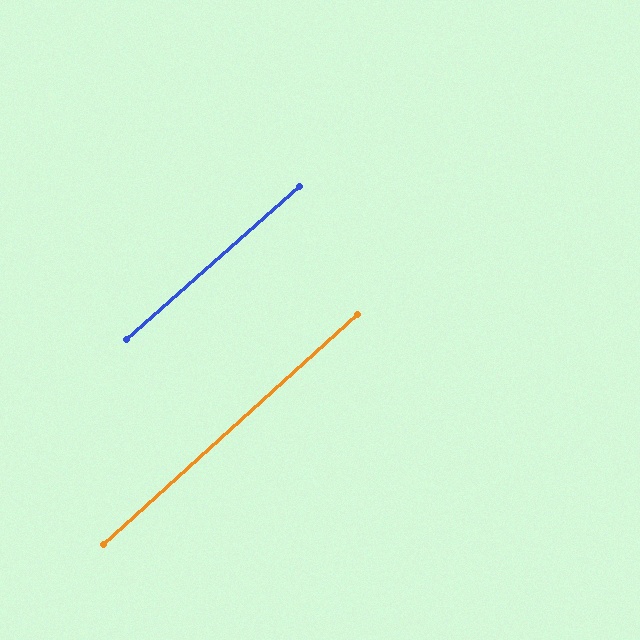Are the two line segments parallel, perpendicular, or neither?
Parallel — their directions differ by only 0.8°.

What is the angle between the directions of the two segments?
Approximately 1 degree.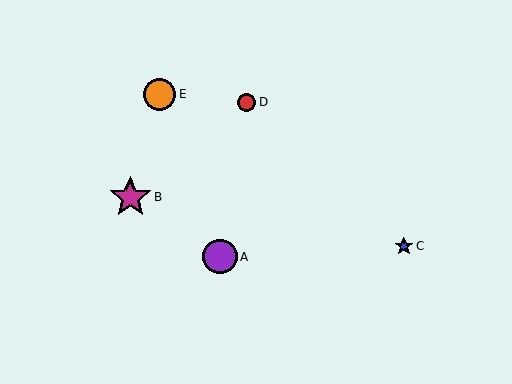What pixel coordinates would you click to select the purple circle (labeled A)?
Click at (220, 257) to select the purple circle A.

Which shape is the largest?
The magenta star (labeled B) is the largest.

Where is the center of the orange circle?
The center of the orange circle is at (160, 94).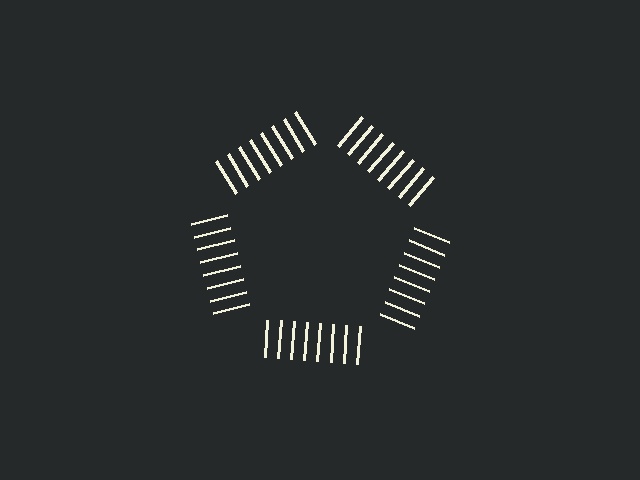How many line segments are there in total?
40 — 8 along each of the 5 edges.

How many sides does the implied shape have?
5 sides — the line-ends trace a pentagon.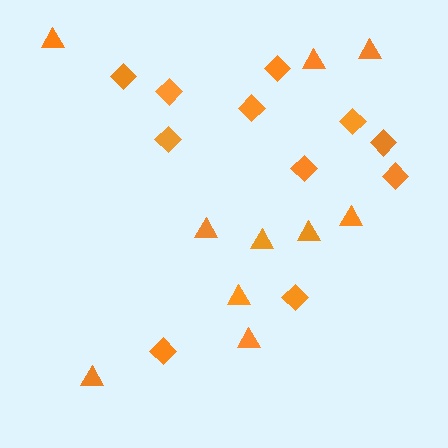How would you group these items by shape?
There are 2 groups: one group of diamonds (11) and one group of triangles (10).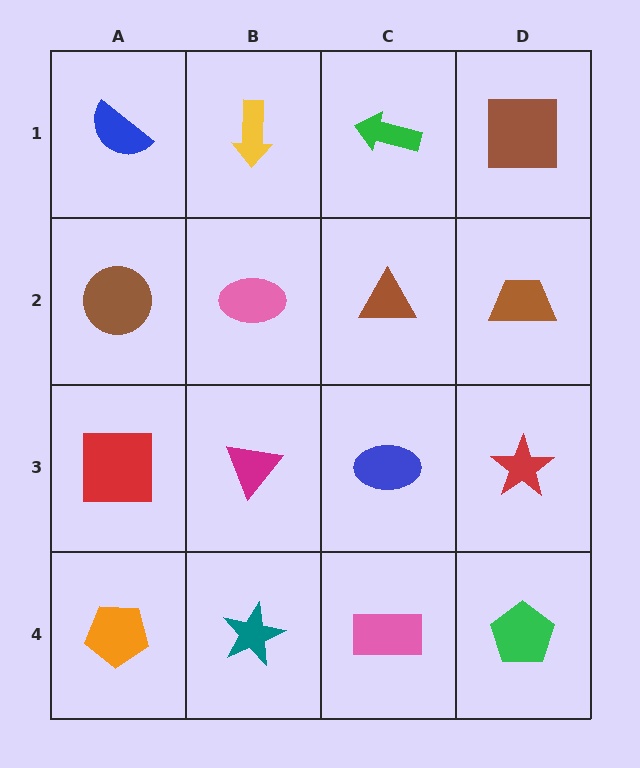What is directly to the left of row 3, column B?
A red square.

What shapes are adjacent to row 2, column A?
A blue semicircle (row 1, column A), a red square (row 3, column A), a pink ellipse (row 2, column B).